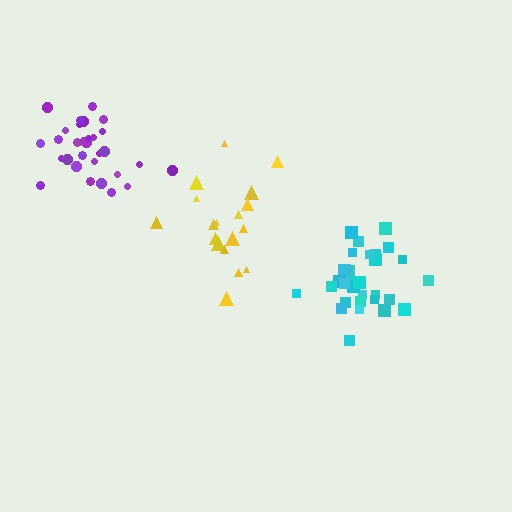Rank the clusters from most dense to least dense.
cyan, purple, yellow.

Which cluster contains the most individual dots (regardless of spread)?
Cyan (30).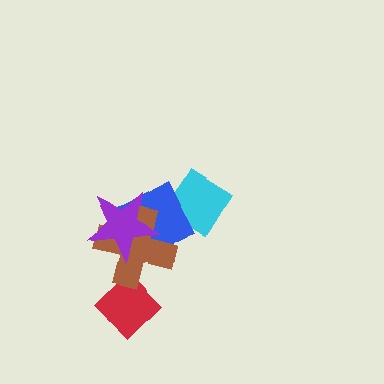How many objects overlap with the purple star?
2 objects overlap with the purple star.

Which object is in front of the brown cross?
The purple star is in front of the brown cross.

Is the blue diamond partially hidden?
Yes, it is partially covered by another shape.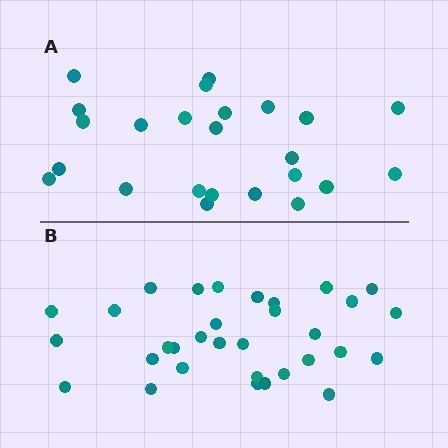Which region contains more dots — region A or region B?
Region B (the bottom region) has more dots.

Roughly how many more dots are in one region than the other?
Region B has roughly 8 or so more dots than region A.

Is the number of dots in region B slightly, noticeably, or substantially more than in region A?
Region B has noticeably more, but not dramatically so. The ratio is roughly 1.3 to 1.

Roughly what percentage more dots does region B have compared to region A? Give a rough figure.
About 35% more.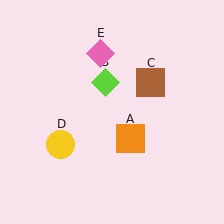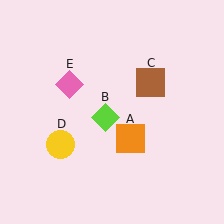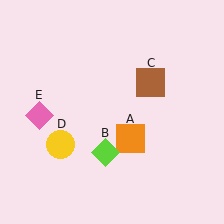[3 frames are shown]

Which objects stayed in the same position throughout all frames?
Orange square (object A) and brown square (object C) and yellow circle (object D) remained stationary.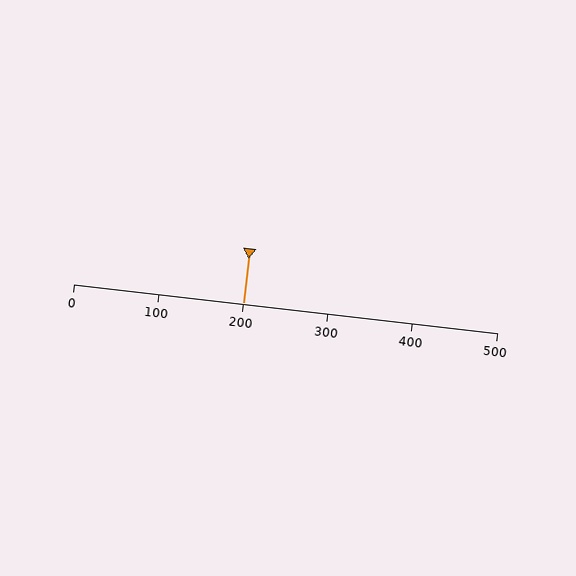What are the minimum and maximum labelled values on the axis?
The axis runs from 0 to 500.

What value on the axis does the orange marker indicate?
The marker indicates approximately 200.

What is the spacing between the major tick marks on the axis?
The major ticks are spaced 100 apart.